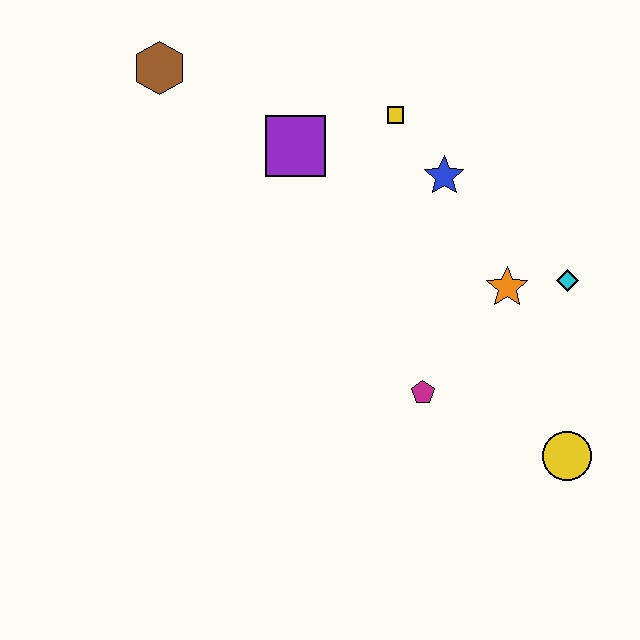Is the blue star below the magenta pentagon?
No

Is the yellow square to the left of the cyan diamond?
Yes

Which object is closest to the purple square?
The yellow square is closest to the purple square.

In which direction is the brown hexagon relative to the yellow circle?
The brown hexagon is to the left of the yellow circle.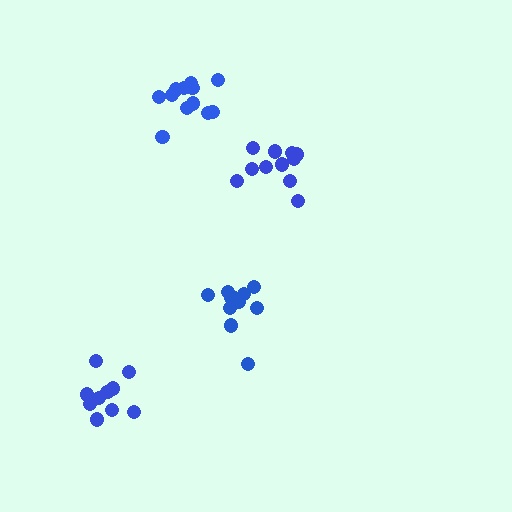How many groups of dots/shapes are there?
There are 4 groups.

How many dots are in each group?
Group 1: 11 dots, Group 2: 12 dots, Group 3: 11 dots, Group 4: 10 dots (44 total).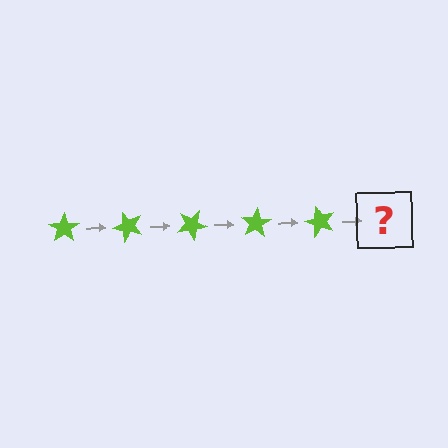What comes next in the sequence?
The next element should be a lime star rotated 250 degrees.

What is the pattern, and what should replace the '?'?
The pattern is that the star rotates 50 degrees each step. The '?' should be a lime star rotated 250 degrees.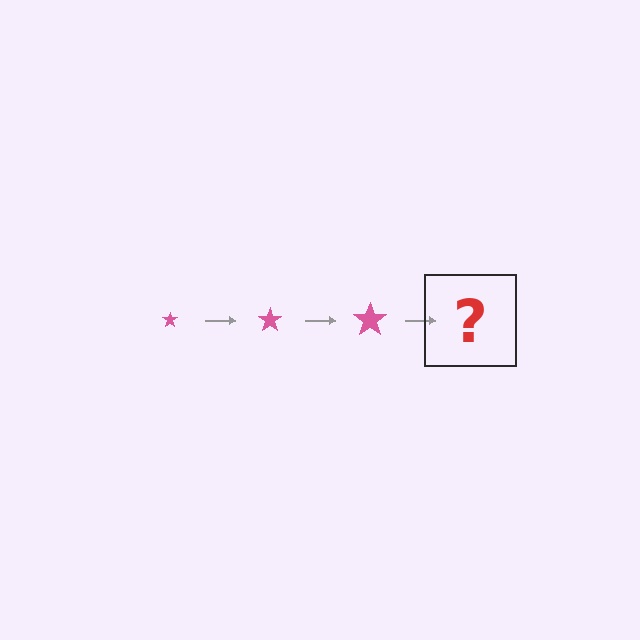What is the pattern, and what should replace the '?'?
The pattern is that the star gets progressively larger each step. The '?' should be a pink star, larger than the previous one.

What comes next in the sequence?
The next element should be a pink star, larger than the previous one.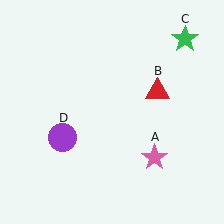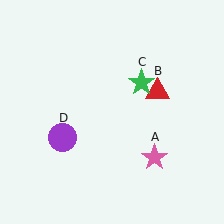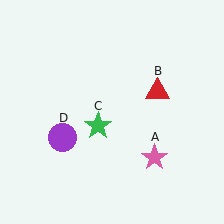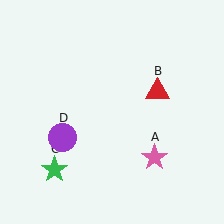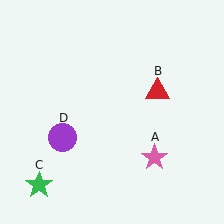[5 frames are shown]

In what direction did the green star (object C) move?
The green star (object C) moved down and to the left.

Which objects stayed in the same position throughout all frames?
Pink star (object A) and red triangle (object B) and purple circle (object D) remained stationary.